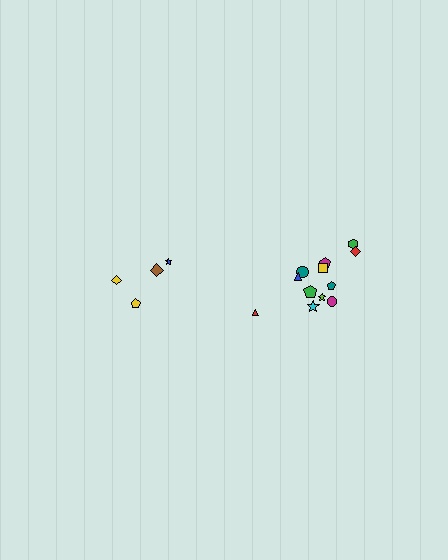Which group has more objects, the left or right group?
The right group.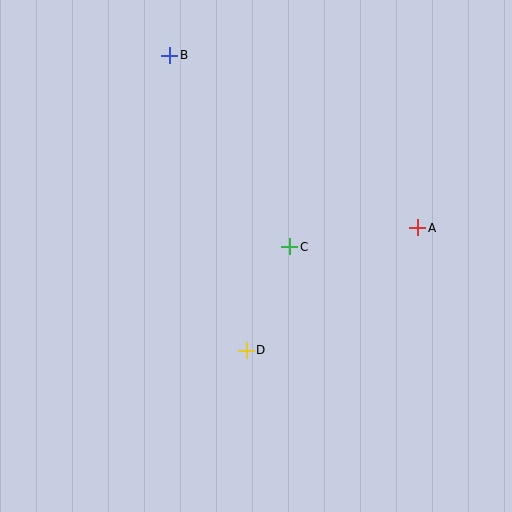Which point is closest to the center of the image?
Point C at (290, 247) is closest to the center.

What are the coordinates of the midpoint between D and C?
The midpoint between D and C is at (268, 298).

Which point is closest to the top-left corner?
Point B is closest to the top-left corner.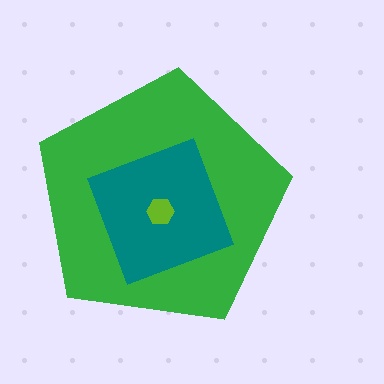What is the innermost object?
The lime hexagon.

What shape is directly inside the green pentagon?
The teal square.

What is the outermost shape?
The green pentagon.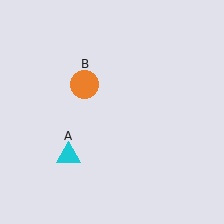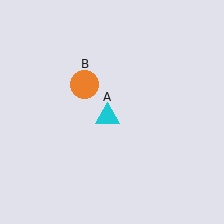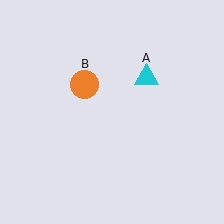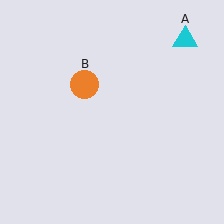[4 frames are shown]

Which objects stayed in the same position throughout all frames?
Orange circle (object B) remained stationary.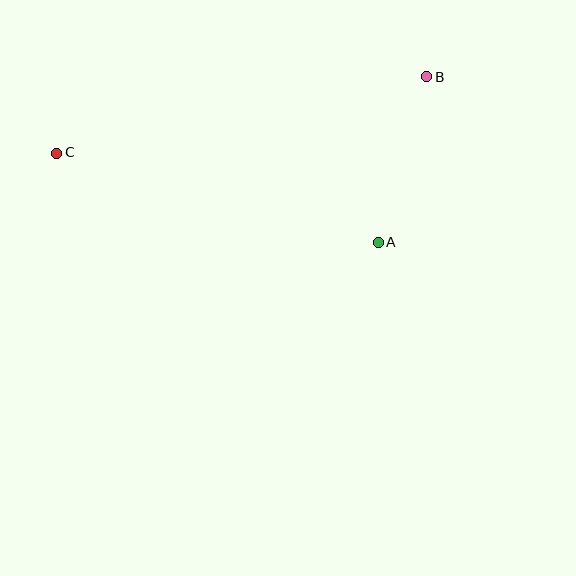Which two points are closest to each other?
Points A and B are closest to each other.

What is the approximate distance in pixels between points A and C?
The distance between A and C is approximately 334 pixels.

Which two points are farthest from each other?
Points B and C are farthest from each other.